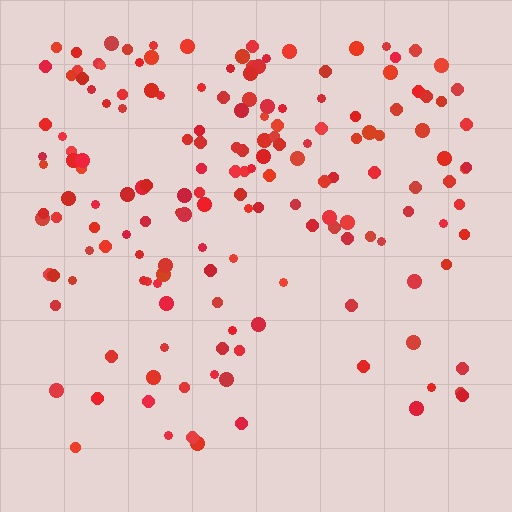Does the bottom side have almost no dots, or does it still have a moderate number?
Still a moderate number, just noticeably fewer than the top.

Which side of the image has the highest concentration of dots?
The top.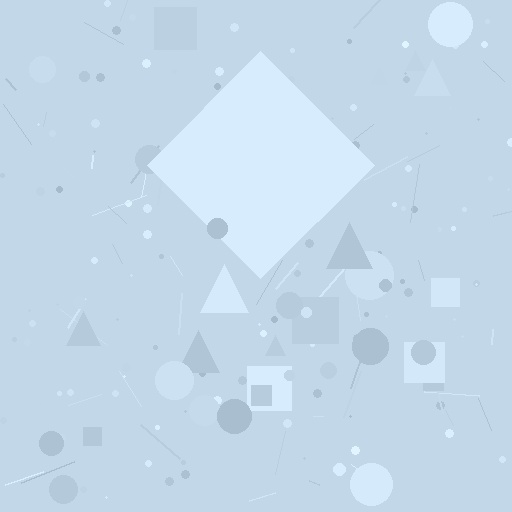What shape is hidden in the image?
A diamond is hidden in the image.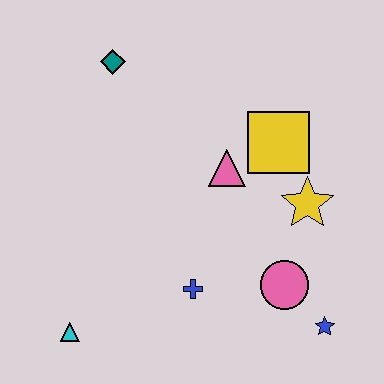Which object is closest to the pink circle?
The blue star is closest to the pink circle.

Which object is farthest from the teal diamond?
The blue star is farthest from the teal diamond.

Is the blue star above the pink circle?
No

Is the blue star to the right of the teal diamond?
Yes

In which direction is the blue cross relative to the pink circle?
The blue cross is to the left of the pink circle.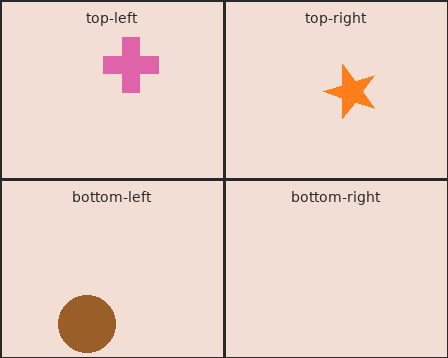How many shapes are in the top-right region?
1.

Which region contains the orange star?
The top-right region.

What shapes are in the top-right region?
The orange star.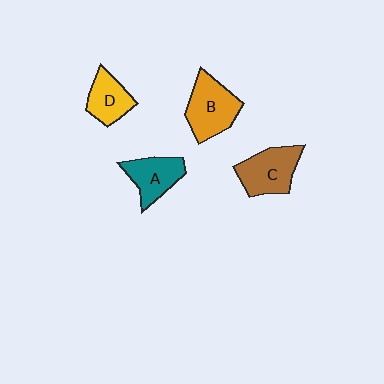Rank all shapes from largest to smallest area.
From largest to smallest: B (orange), C (brown), A (teal), D (yellow).